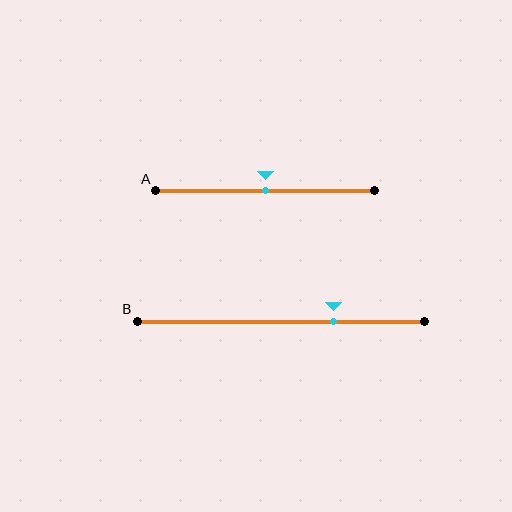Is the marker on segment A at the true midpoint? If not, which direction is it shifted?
Yes, the marker on segment A is at the true midpoint.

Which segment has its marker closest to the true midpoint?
Segment A has its marker closest to the true midpoint.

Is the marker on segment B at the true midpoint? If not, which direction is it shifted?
No, the marker on segment B is shifted to the right by about 18% of the segment length.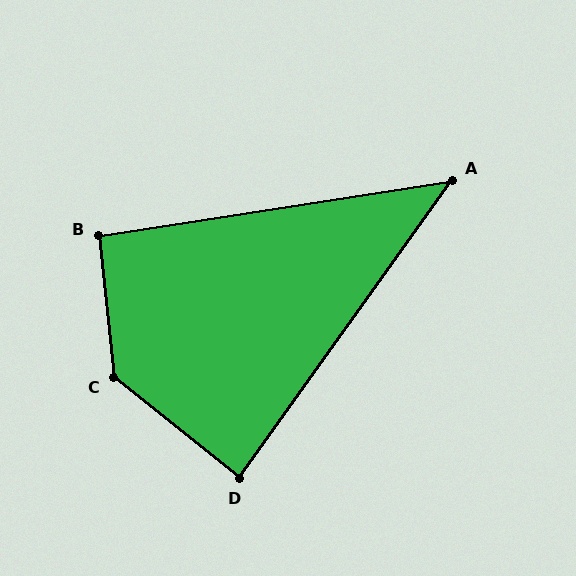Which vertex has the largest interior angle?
C, at approximately 134 degrees.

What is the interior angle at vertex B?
Approximately 93 degrees (approximately right).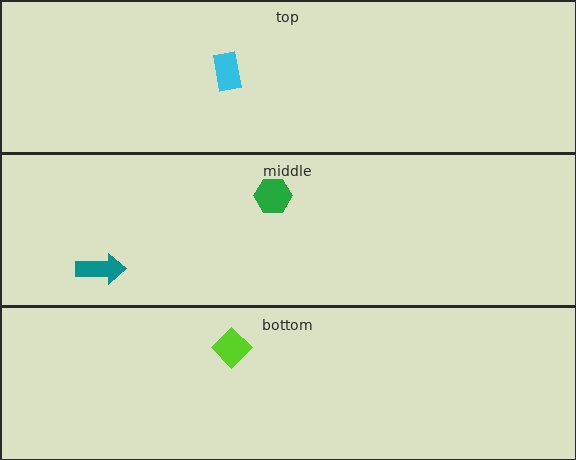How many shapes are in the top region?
1.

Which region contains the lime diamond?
The bottom region.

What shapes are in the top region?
The cyan rectangle.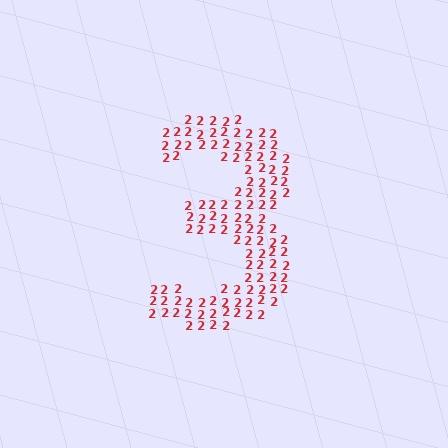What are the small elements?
The small elements are digit 2's.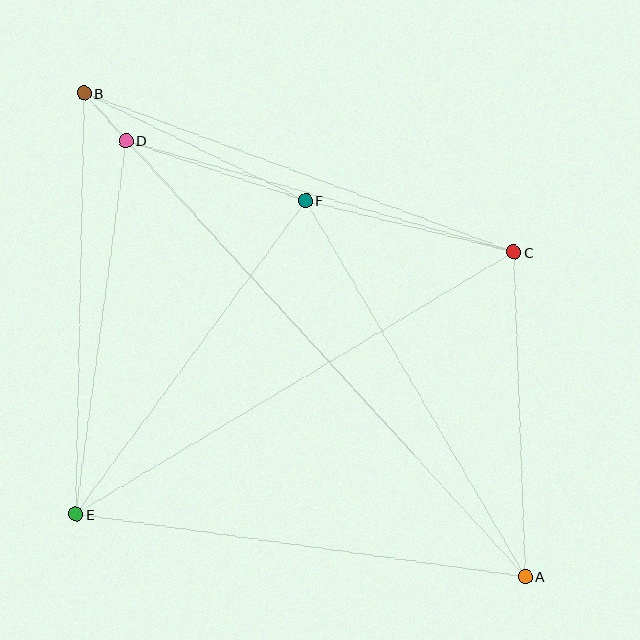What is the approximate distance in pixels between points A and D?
The distance between A and D is approximately 591 pixels.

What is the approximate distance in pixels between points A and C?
The distance between A and C is approximately 325 pixels.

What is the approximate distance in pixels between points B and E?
The distance between B and E is approximately 421 pixels.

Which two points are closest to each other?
Points B and D are closest to each other.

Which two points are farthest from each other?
Points A and B are farthest from each other.